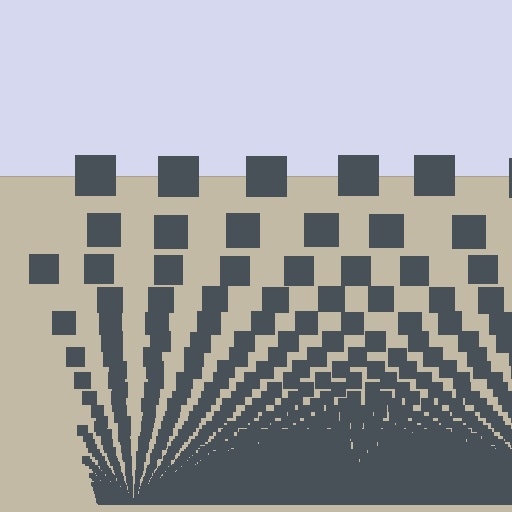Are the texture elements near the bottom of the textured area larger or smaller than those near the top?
Smaller. The gradient is inverted — elements near the bottom are smaller and denser.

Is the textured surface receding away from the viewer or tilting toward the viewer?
The surface appears to tilt toward the viewer. Texture elements get larger and sparser toward the top.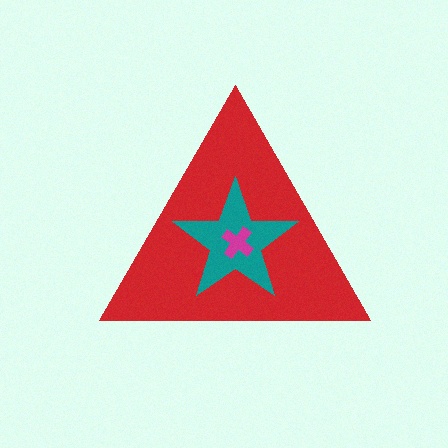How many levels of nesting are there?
3.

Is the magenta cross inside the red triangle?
Yes.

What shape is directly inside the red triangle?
The teal star.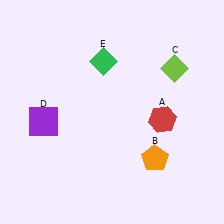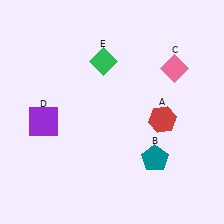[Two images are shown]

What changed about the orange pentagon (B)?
In Image 1, B is orange. In Image 2, it changed to teal.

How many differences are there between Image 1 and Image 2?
There are 2 differences between the two images.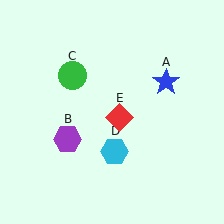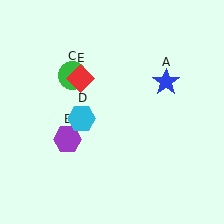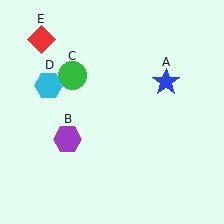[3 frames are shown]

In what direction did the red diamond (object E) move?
The red diamond (object E) moved up and to the left.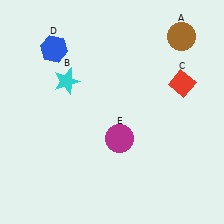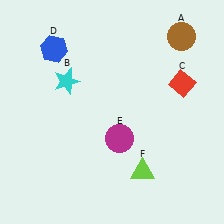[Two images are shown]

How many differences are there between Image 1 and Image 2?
There is 1 difference between the two images.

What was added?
A lime triangle (F) was added in Image 2.